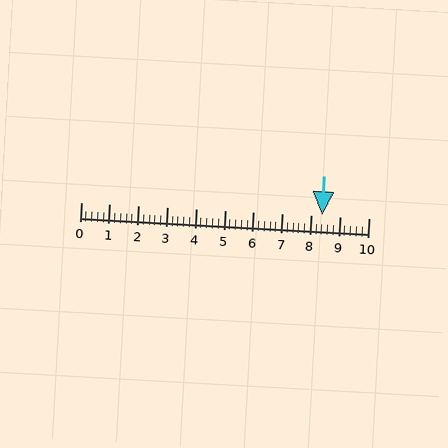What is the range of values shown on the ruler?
The ruler shows values from 0 to 10.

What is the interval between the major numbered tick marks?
The major tick marks are spaced 1 units apart.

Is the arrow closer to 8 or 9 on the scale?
The arrow is closer to 8.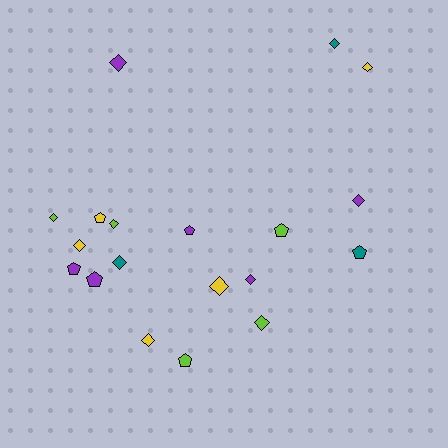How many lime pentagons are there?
There are 2 lime pentagons.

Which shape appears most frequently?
Diamond, with 12 objects.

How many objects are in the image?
There are 19 objects.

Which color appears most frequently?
Purple, with 6 objects.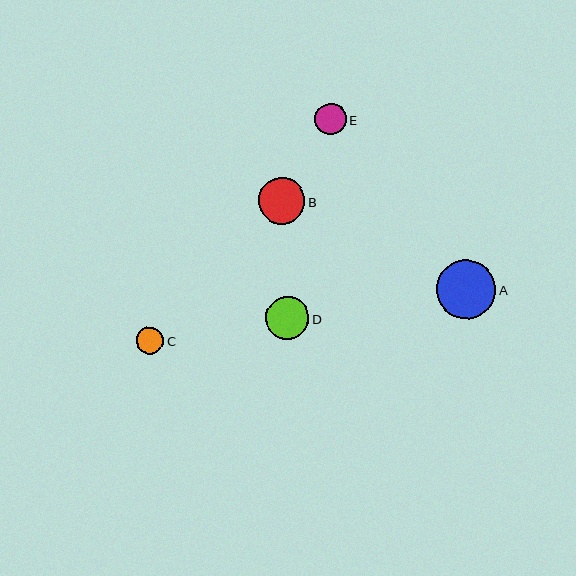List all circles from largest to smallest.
From largest to smallest: A, B, D, E, C.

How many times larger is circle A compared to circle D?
Circle A is approximately 1.4 times the size of circle D.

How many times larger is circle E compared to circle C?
Circle E is approximately 1.2 times the size of circle C.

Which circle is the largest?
Circle A is the largest with a size of approximately 59 pixels.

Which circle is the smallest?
Circle C is the smallest with a size of approximately 28 pixels.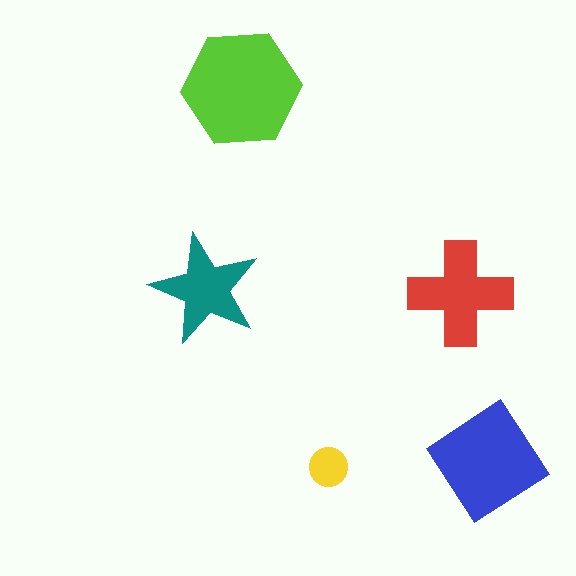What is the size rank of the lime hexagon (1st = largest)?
1st.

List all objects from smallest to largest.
The yellow circle, the teal star, the red cross, the blue diamond, the lime hexagon.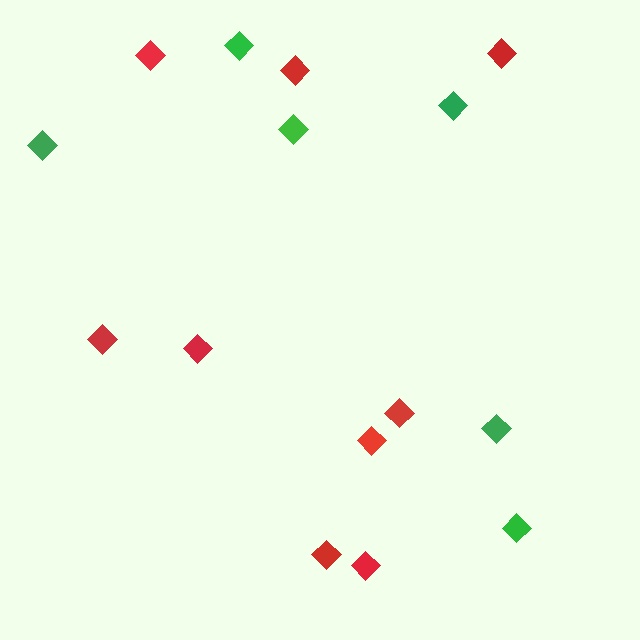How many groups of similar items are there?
There are 2 groups: one group of green diamonds (6) and one group of red diamonds (9).